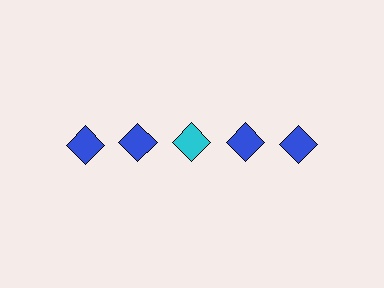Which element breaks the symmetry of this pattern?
The cyan diamond in the top row, center column breaks the symmetry. All other shapes are blue diamonds.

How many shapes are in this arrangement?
There are 5 shapes arranged in a grid pattern.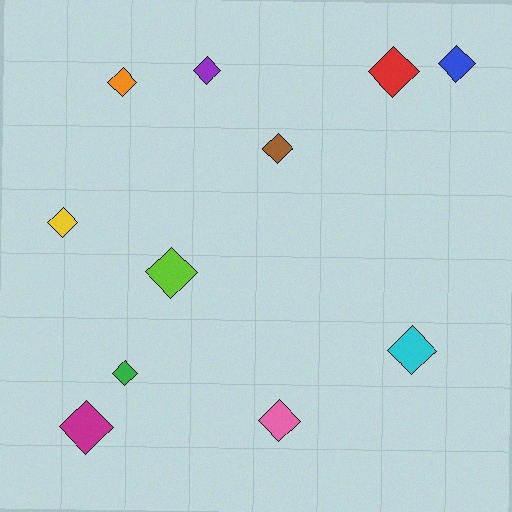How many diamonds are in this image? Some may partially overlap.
There are 11 diamonds.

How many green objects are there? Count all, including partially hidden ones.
There is 1 green object.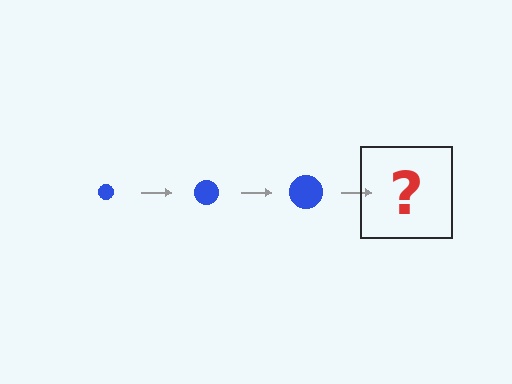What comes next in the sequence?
The next element should be a blue circle, larger than the previous one.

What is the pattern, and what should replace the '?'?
The pattern is that the circle gets progressively larger each step. The '?' should be a blue circle, larger than the previous one.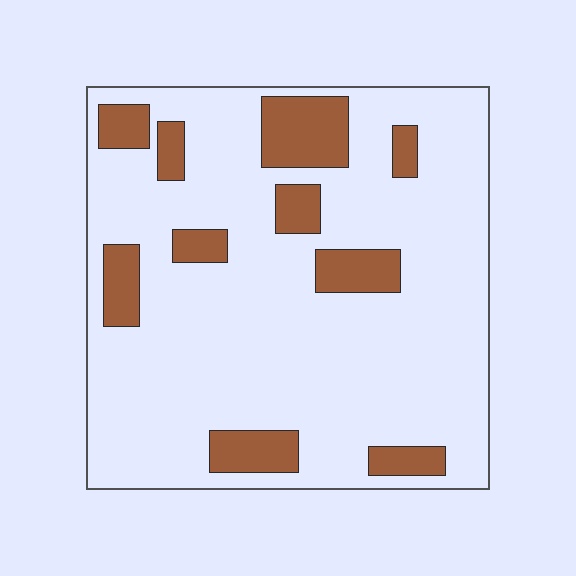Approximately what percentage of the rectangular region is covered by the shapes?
Approximately 20%.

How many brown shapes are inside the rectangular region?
10.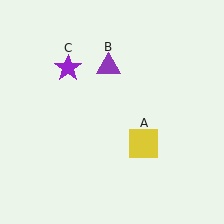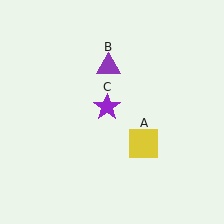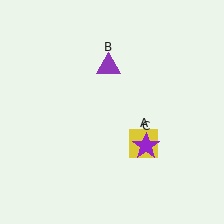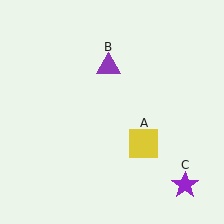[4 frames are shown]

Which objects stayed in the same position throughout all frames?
Yellow square (object A) and purple triangle (object B) remained stationary.